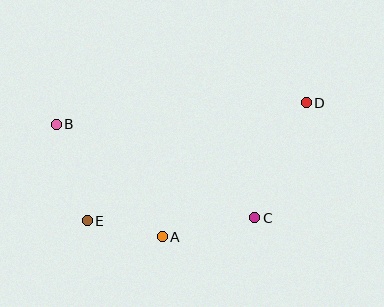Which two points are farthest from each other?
Points B and D are farthest from each other.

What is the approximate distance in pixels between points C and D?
The distance between C and D is approximately 126 pixels.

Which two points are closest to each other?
Points A and E are closest to each other.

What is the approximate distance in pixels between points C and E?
The distance between C and E is approximately 168 pixels.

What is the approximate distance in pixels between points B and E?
The distance between B and E is approximately 101 pixels.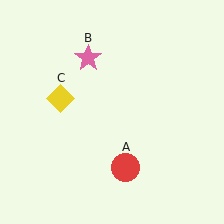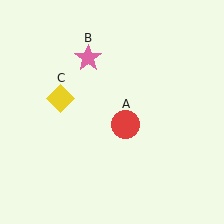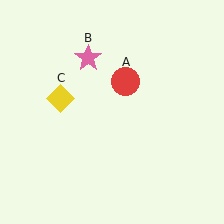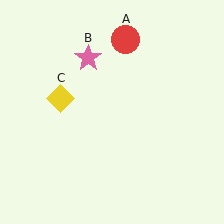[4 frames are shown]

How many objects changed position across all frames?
1 object changed position: red circle (object A).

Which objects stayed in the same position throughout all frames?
Pink star (object B) and yellow diamond (object C) remained stationary.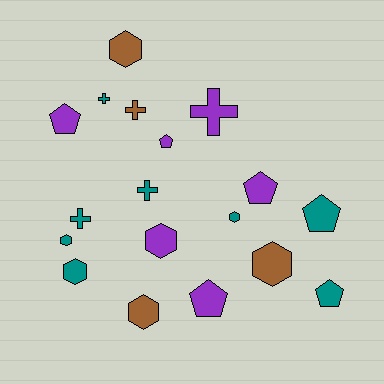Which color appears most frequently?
Teal, with 8 objects.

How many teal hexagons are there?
There are 3 teal hexagons.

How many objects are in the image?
There are 18 objects.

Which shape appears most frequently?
Hexagon, with 7 objects.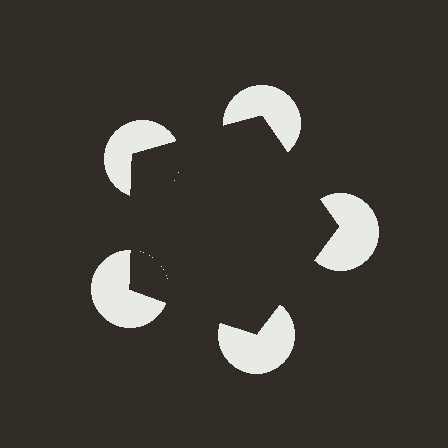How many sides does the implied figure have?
5 sides.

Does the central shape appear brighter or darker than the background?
It typically appears slightly darker than the background, even though no actual brightness change is drawn.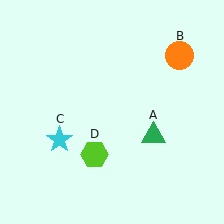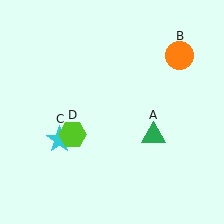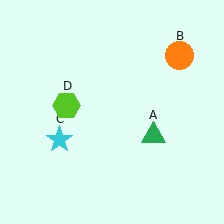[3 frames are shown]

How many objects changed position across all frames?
1 object changed position: lime hexagon (object D).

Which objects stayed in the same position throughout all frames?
Green triangle (object A) and orange circle (object B) and cyan star (object C) remained stationary.